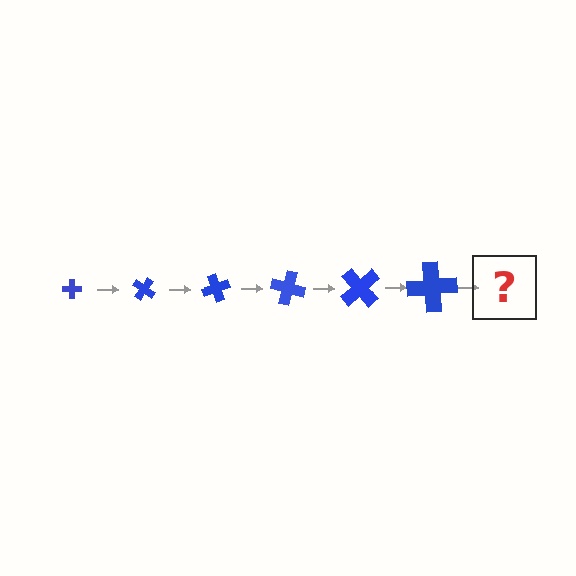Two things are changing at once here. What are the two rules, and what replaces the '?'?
The two rules are that the cross grows larger each step and it rotates 35 degrees each step. The '?' should be a cross, larger than the previous one and rotated 210 degrees from the start.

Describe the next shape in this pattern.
It should be a cross, larger than the previous one and rotated 210 degrees from the start.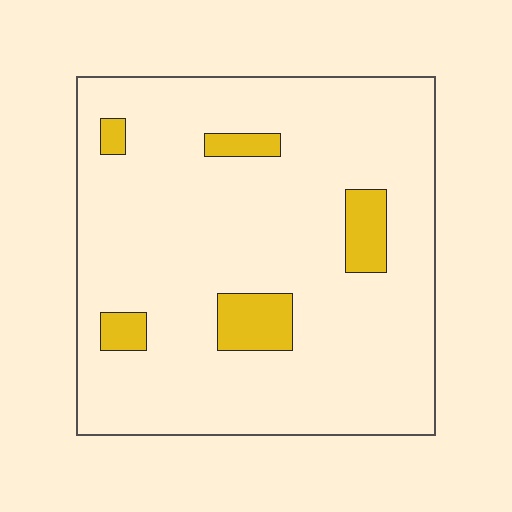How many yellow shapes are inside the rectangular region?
5.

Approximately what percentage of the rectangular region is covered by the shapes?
Approximately 10%.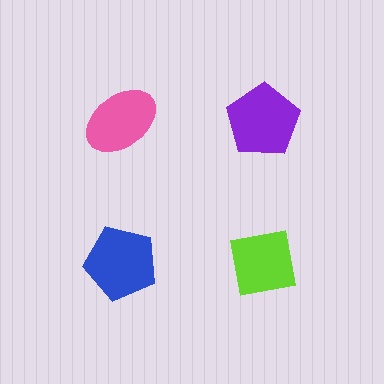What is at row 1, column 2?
A purple pentagon.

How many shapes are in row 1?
2 shapes.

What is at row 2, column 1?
A blue pentagon.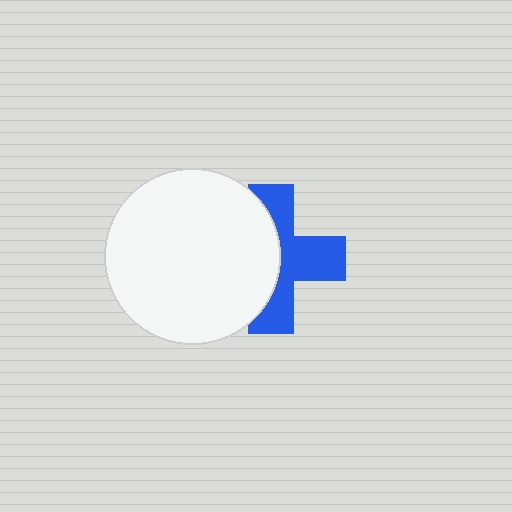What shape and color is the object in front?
The object in front is a white circle.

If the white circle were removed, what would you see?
You would see the complete blue cross.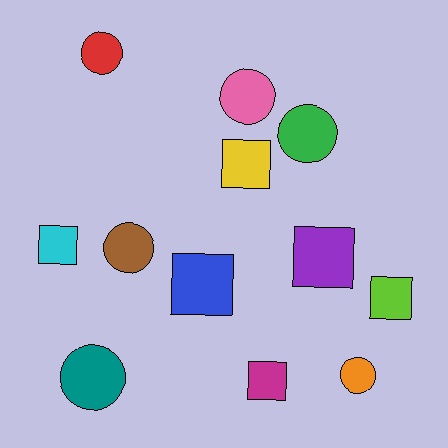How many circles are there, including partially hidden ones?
There are 6 circles.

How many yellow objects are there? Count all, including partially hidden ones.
There is 1 yellow object.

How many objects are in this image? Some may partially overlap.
There are 12 objects.